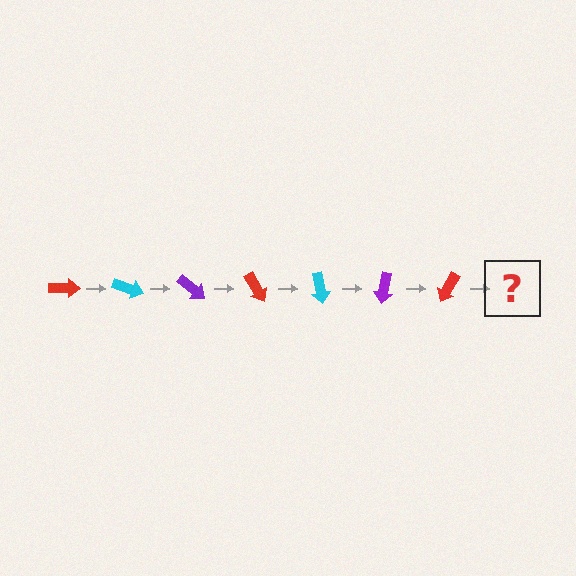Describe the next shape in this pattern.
It should be a cyan arrow, rotated 140 degrees from the start.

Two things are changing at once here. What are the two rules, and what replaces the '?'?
The two rules are that it rotates 20 degrees each step and the color cycles through red, cyan, and purple. The '?' should be a cyan arrow, rotated 140 degrees from the start.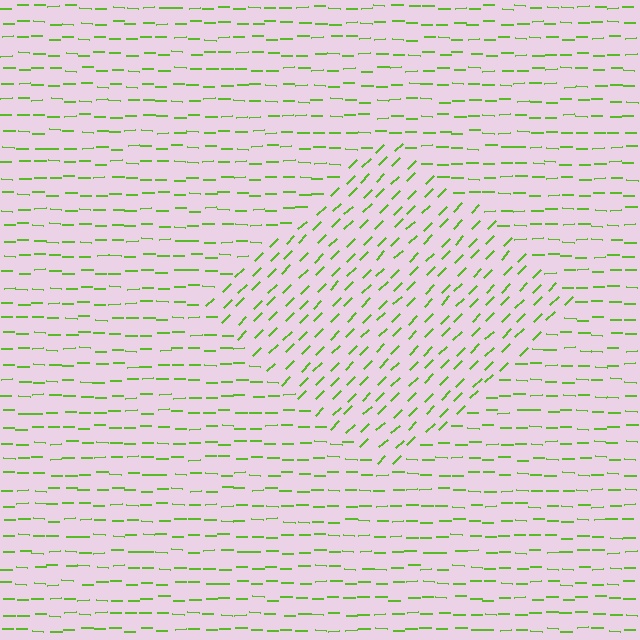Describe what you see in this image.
The image is filled with small lime line segments. A diamond region in the image has lines oriented differently from the surrounding lines, creating a visible texture boundary.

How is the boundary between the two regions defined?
The boundary is defined purely by a change in line orientation (approximately 45 degrees difference). All lines are the same color and thickness.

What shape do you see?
I see a diamond.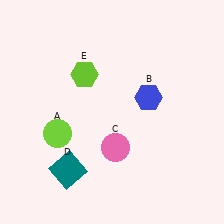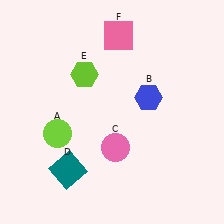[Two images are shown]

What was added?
A pink square (F) was added in Image 2.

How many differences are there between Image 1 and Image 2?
There is 1 difference between the two images.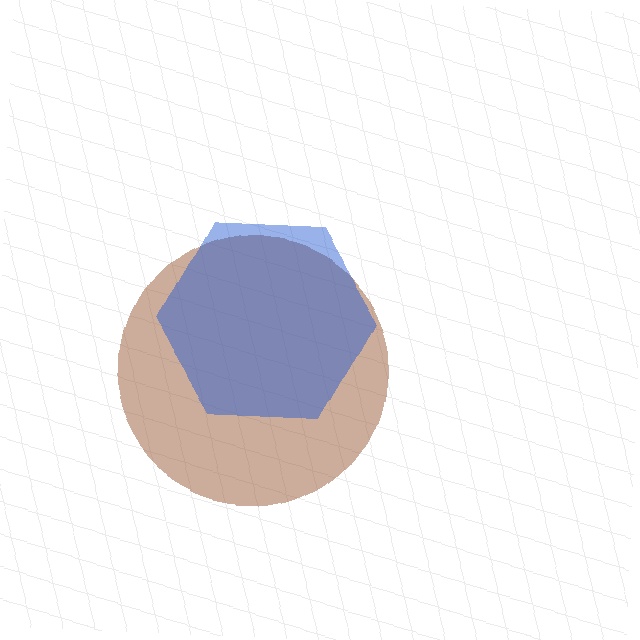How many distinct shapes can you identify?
There are 2 distinct shapes: a brown circle, a blue hexagon.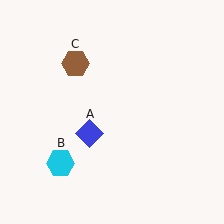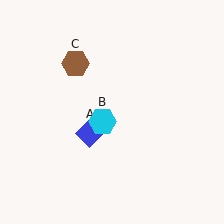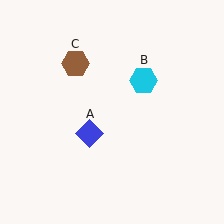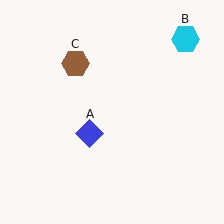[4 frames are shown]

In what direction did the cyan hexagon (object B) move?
The cyan hexagon (object B) moved up and to the right.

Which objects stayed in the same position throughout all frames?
Blue diamond (object A) and brown hexagon (object C) remained stationary.